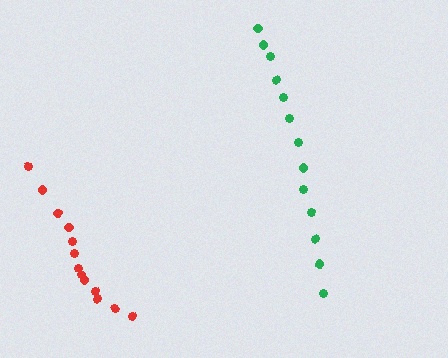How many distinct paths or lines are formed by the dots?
There are 2 distinct paths.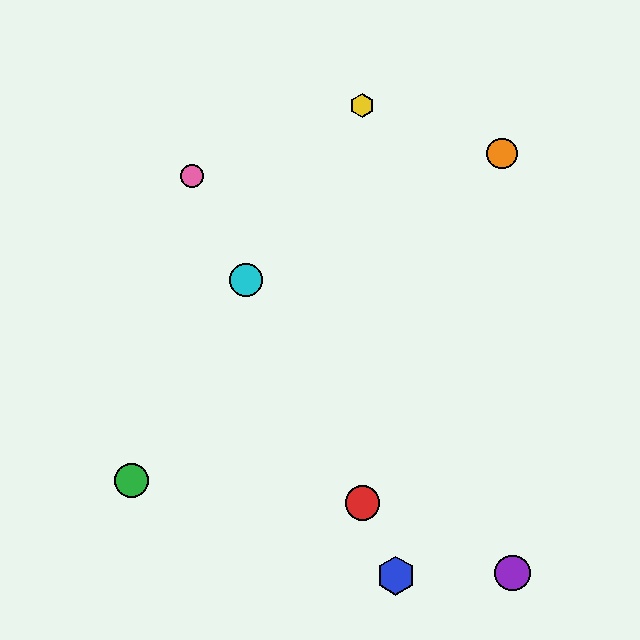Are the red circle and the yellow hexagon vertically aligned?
Yes, both are at x≈362.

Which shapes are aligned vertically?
The red circle, the yellow hexagon are aligned vertically.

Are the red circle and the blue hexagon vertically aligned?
No, the red circle is at x≈362 and the blue hexagon is at x≈396.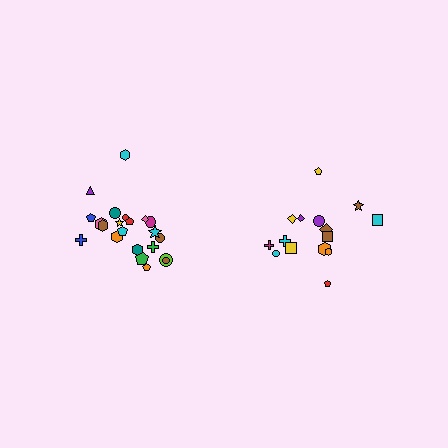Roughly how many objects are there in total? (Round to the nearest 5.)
Roughly 35 objects in total.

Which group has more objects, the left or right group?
The left group.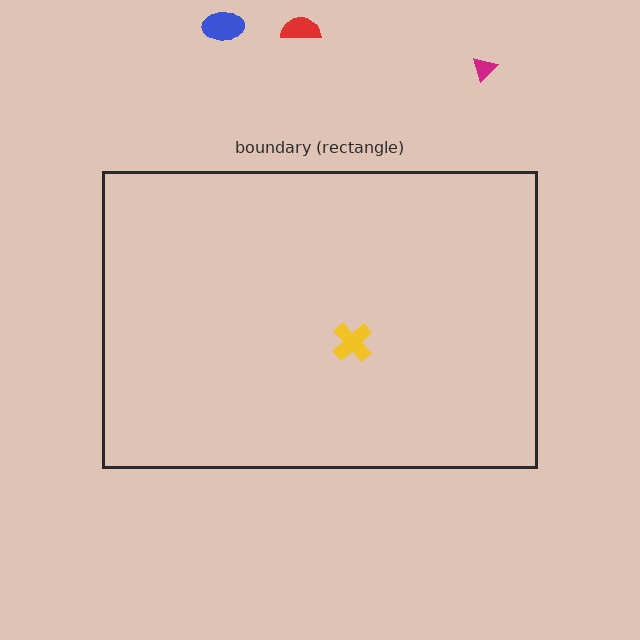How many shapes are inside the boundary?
1 inside, 3 outside.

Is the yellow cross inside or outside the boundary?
Inside.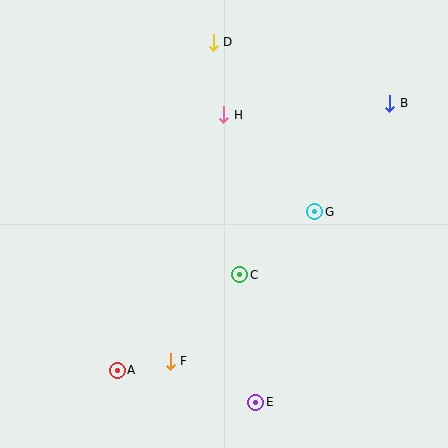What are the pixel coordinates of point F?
Point F is at (170, 361).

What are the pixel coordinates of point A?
Point A is at (117, 370).